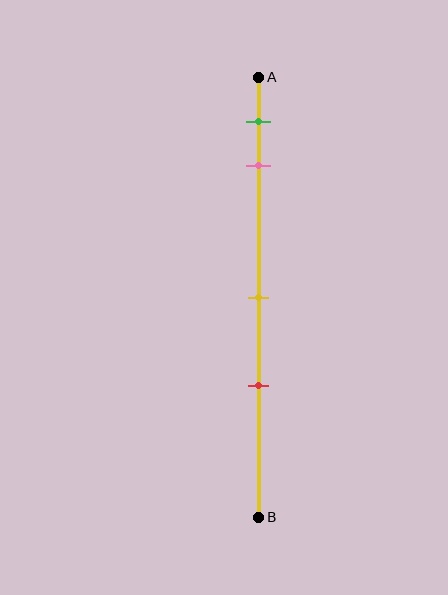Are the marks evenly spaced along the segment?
No, the marks are not evenly spaced.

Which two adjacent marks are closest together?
The green and pink marks are the closest adjacent pair.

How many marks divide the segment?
There are 4 marks dividing the segment.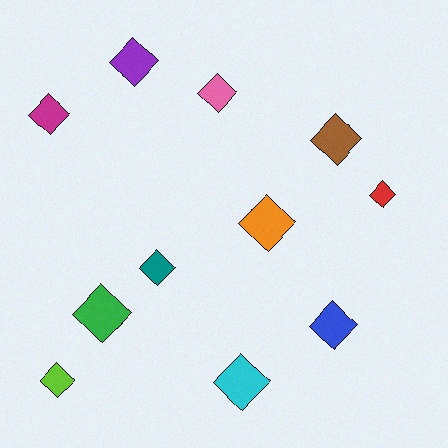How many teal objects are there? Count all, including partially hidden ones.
There is 1 teal object.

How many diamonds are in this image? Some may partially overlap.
There are 11 diamonds.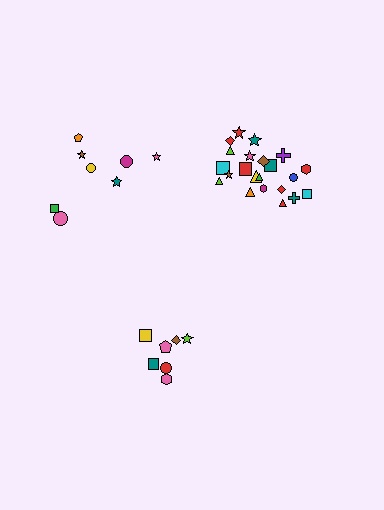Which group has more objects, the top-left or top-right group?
The top-right group.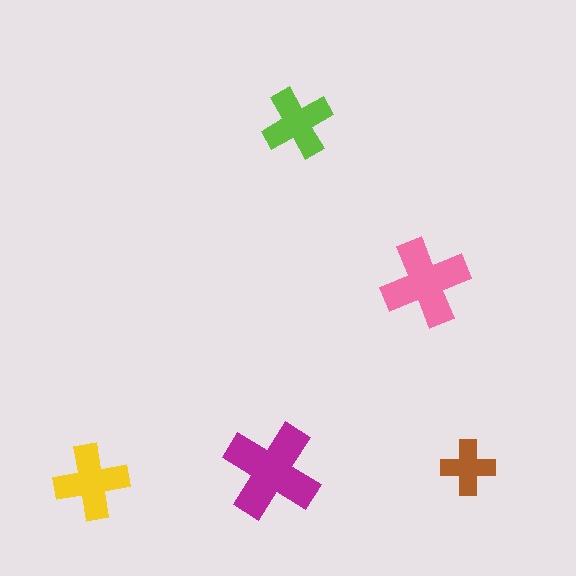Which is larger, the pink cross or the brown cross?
The pink one.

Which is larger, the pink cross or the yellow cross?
The pink one.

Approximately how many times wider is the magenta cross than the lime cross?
About 1.5 times wider.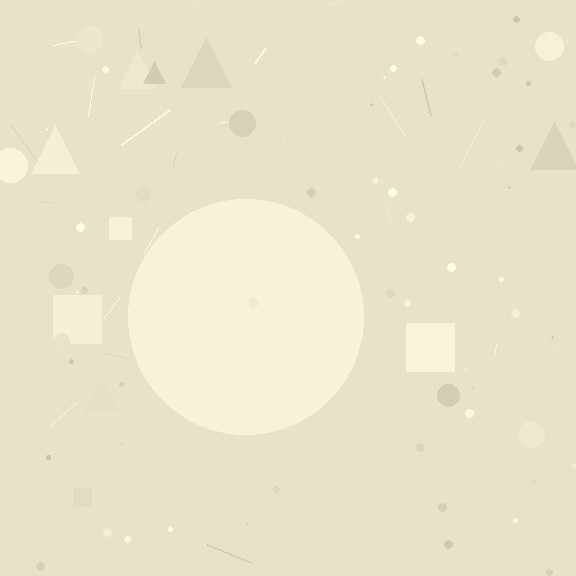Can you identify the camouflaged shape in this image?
The camouflaged shape is a circle.